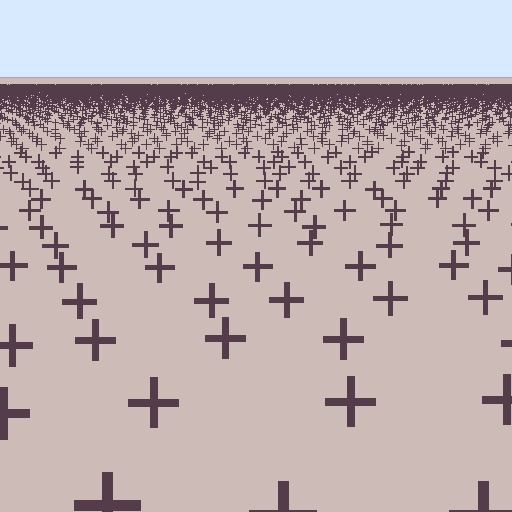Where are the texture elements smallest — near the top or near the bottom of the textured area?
Near the top.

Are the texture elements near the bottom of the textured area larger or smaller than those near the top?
Larger. Near the bottom, elements are closer to the viewer and appear at a bigger on-screen size.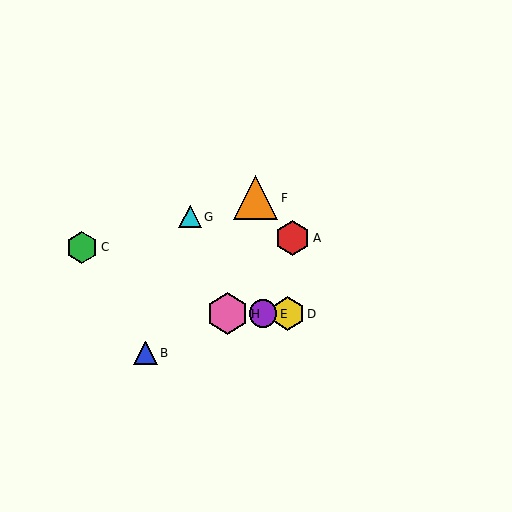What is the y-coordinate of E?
Object E is at y≈314.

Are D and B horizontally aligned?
No, D is at y≈314 and B is at y≈353.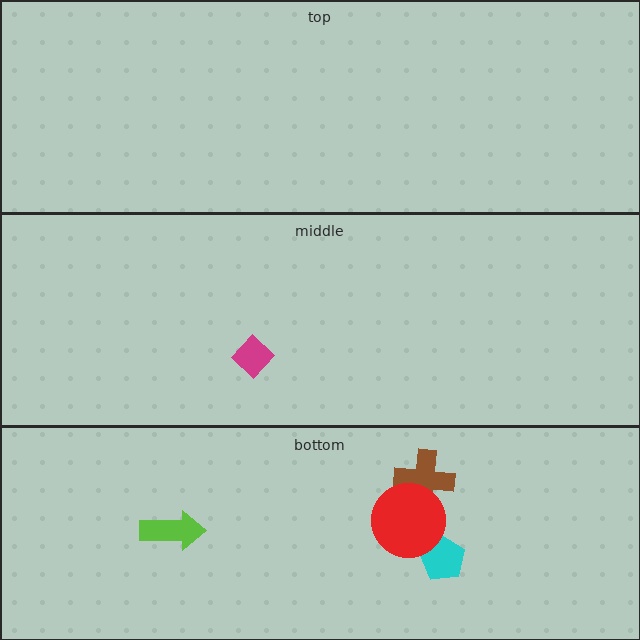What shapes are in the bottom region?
The lime arrow, the cyan pentagon, the brown cross, the red circle.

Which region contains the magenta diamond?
The middle region.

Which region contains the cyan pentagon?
The bottom region.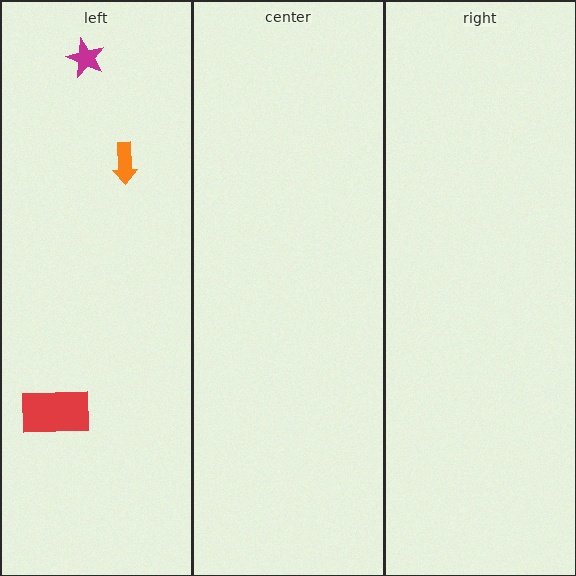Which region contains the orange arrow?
The left region.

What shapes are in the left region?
The orange arrow, the red rectangle, the magenta star.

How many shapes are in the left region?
3.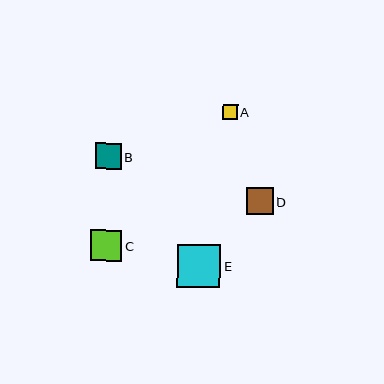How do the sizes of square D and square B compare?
Square D and square B are approximately the same size.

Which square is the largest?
Square E is the largest with a size of approximately 43 pixels.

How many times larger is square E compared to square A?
Square E is approximately 2.8 times the size of square A.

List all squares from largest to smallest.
From largest to smallest: E, C, D, B, A.